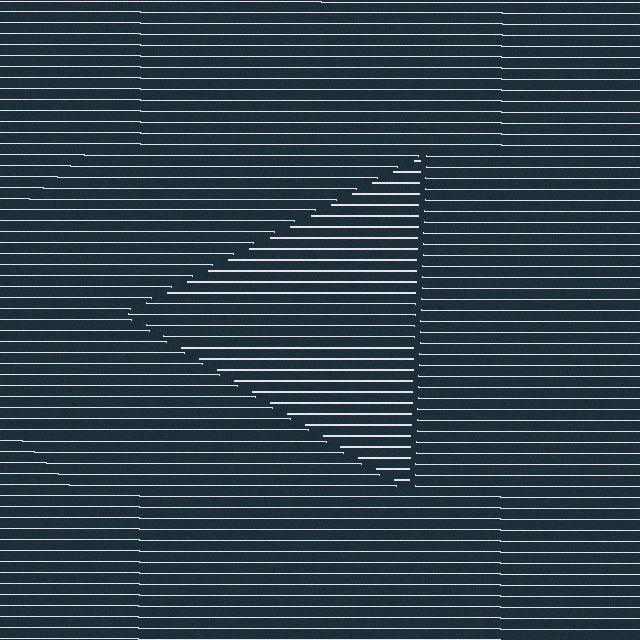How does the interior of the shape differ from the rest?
The interior of the shape contains the same grating, shifted by half a period — the contour is defined by the phase discontinuity where line-ends from the inner and outer gratings abut.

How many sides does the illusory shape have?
3 sides — the line-ends trace a triangle.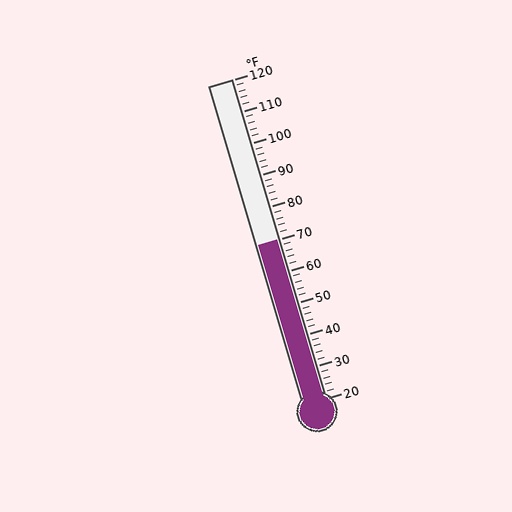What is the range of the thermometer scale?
The thermometer scale ranges from 20°F to 120°F.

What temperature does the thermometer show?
The thermometer shows approximately 70°F.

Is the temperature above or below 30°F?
The temperature is above 30°F.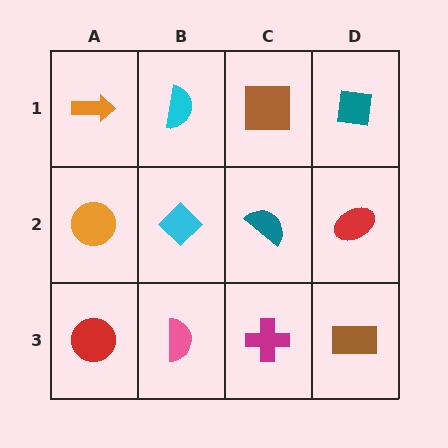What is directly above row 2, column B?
A cyan semicircle.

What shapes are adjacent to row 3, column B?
A cyan diamond (row 2, column B), a red circle (row 3, column A), a magenta cross (row 3, column C).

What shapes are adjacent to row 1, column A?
An orange circle (row 2, column A), a cyan semicircle (row 1, column B).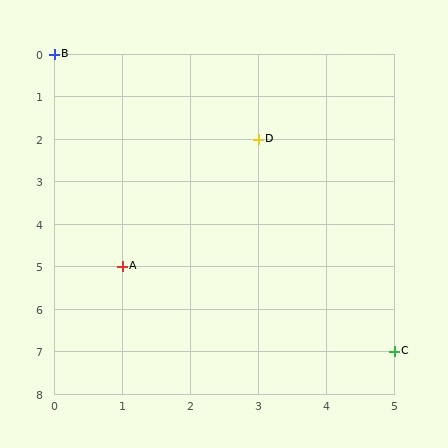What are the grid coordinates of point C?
Point C is at grid coordinates (5, 7).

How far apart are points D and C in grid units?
Points D and C are 2 columns and 5 rows apart (about 5.4 grid units diagonally).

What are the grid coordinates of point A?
Point A is at grid coordinates (1, 5).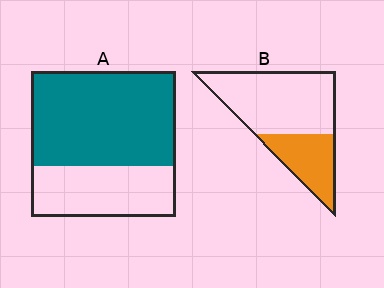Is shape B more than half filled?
No.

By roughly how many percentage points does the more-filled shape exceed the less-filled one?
By roughly 30 percentage points (A over B).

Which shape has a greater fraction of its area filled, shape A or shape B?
Shape A.